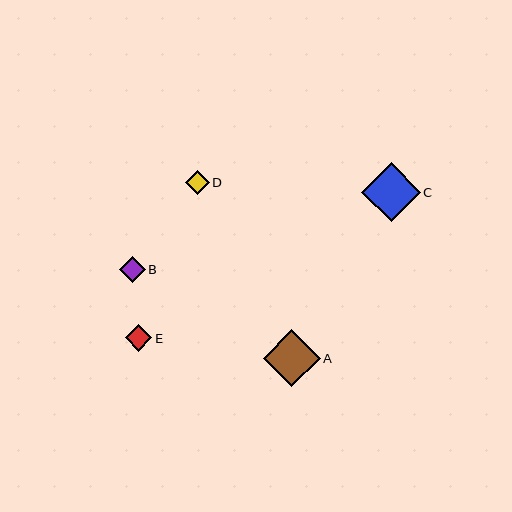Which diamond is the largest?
Diamond C is the largest with a size of approximately 58 pixels.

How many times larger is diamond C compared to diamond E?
Diamond C is approximately 2.2 times the size of diamond E.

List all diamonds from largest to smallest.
From largest to smallest: C, A, E, B, D.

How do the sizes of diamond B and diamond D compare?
Diamond B and diamond D are approximately the same size.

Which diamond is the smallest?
Diamond D is the smallest with a size of approximately 24 pixels.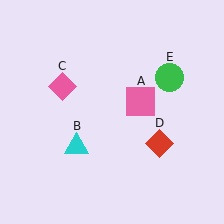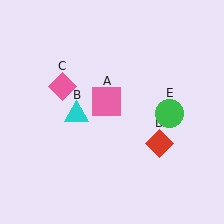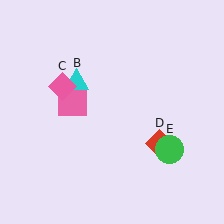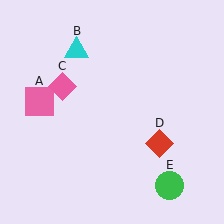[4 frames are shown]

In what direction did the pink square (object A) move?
The pink square (object A) moved left.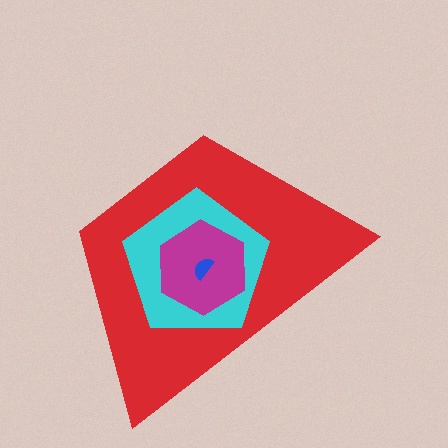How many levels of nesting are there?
4.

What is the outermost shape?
The red trapezoid.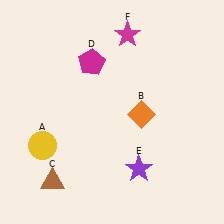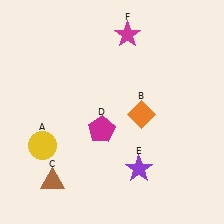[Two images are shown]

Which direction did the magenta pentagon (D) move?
The magenta pentagon (D) moved down.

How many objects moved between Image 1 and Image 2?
1 object moved between the two images.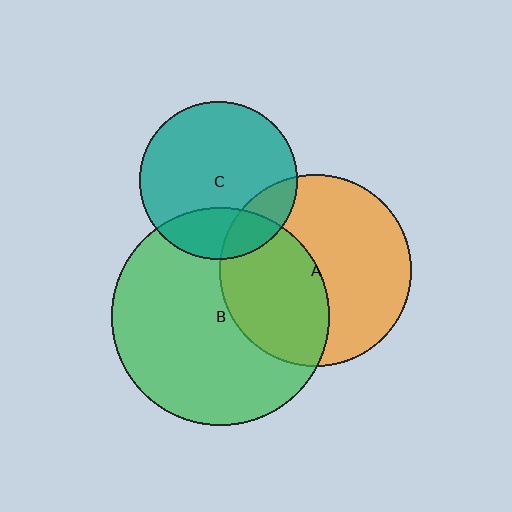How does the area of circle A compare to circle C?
Approximately 1.5 times.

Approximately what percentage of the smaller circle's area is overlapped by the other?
Approximately 40%.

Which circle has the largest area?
Circle B (green).